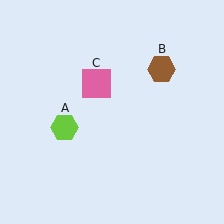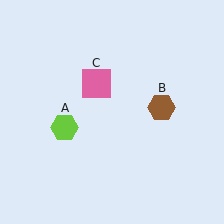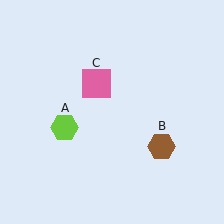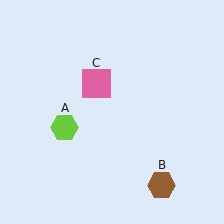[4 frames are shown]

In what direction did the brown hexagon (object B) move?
The brown hexagon (object B) moved down.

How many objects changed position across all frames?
1 object changed position: brown hexagon (object B).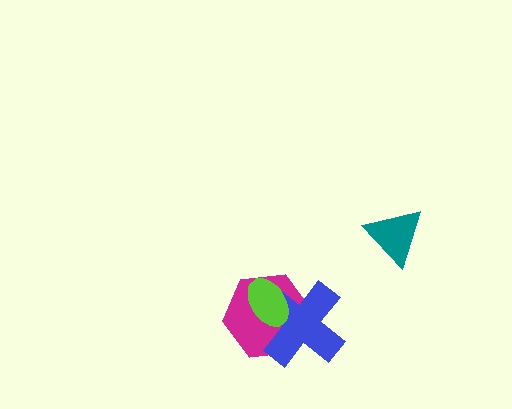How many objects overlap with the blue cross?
2 objects overlap with the blue cross.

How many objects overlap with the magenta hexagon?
2 objects overlap with the magenta hexagon.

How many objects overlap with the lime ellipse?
2 objects overlap with the lime ellipse.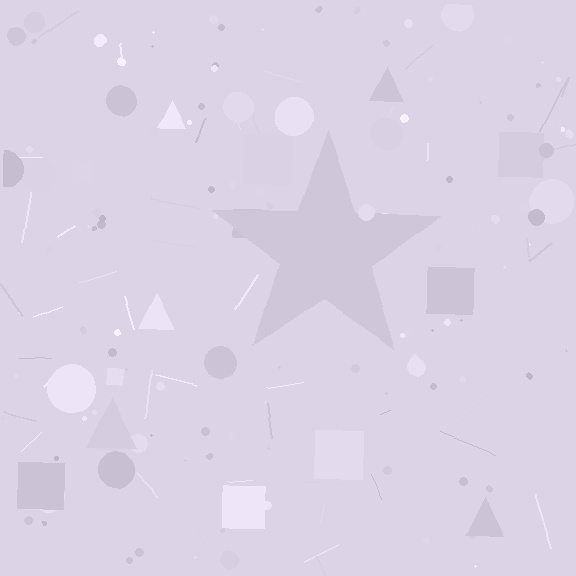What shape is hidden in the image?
A star is hidden in the image.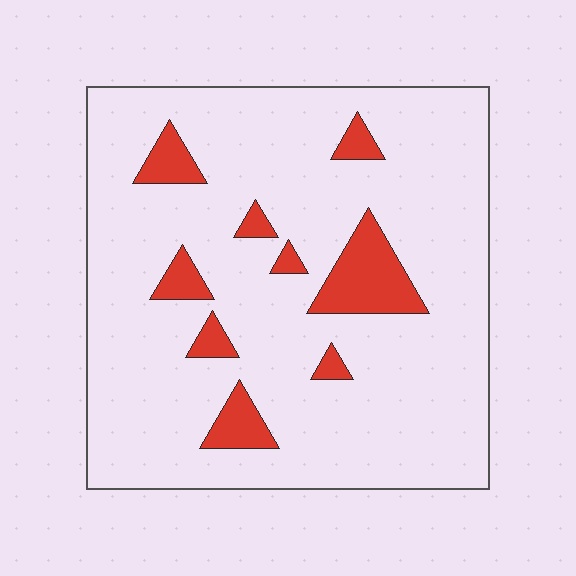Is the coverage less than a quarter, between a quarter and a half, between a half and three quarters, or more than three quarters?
Less than a quarter.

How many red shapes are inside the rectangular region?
9.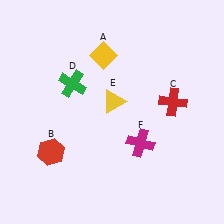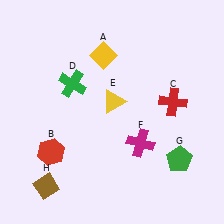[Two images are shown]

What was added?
A green pentagon (G), a brown diamond (H) were added in Image 2.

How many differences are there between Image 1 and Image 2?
There are 2 differences between the two images.